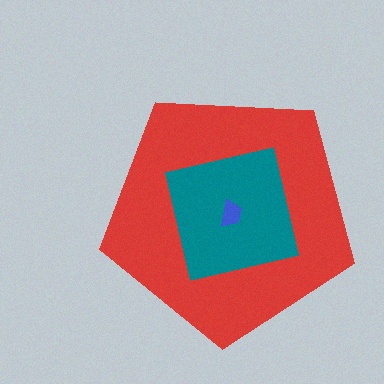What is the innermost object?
The blue trapezoid.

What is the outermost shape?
The red pentagon.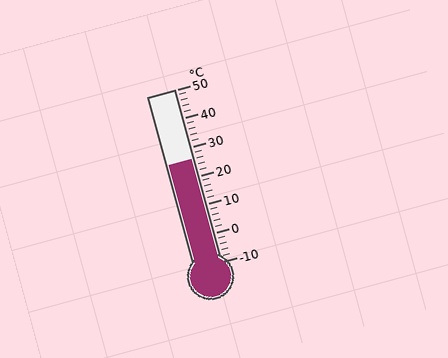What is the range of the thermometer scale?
The thermometer scale ranges from -10°C to 50°C.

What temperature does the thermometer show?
The thermometer shows approximately 26°C.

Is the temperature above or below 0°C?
The temperature is above 0°C.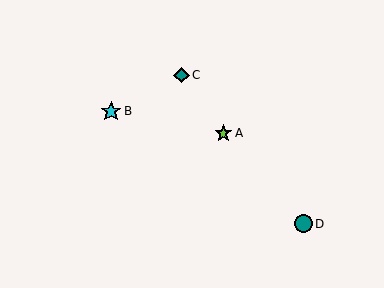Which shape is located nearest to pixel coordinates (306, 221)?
The teal circle (labeled D) at (303, 224) is nearest to that location.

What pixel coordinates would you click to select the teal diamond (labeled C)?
Click at (182, 75) to select the teal diamond C.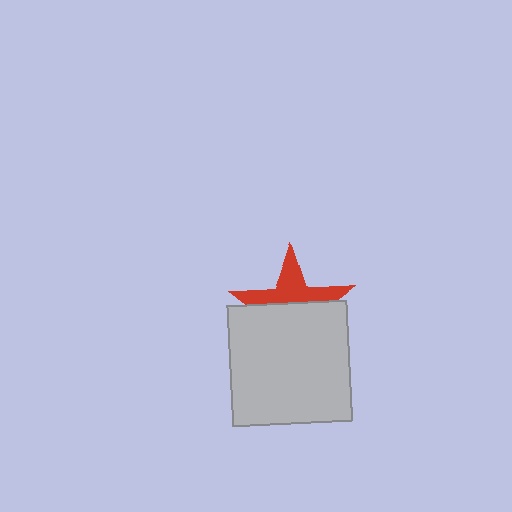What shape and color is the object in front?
The object in front is a light gray square.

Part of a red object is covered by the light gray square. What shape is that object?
It is a star.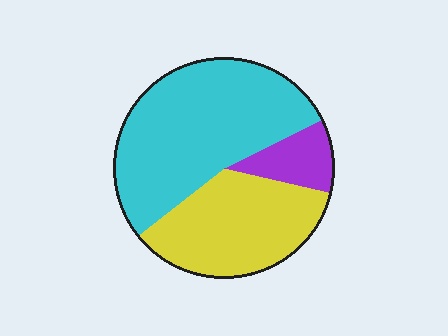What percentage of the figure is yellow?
Yellow takes up between a quarter and a half of the figure.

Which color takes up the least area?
Purple, at roughly 10%.